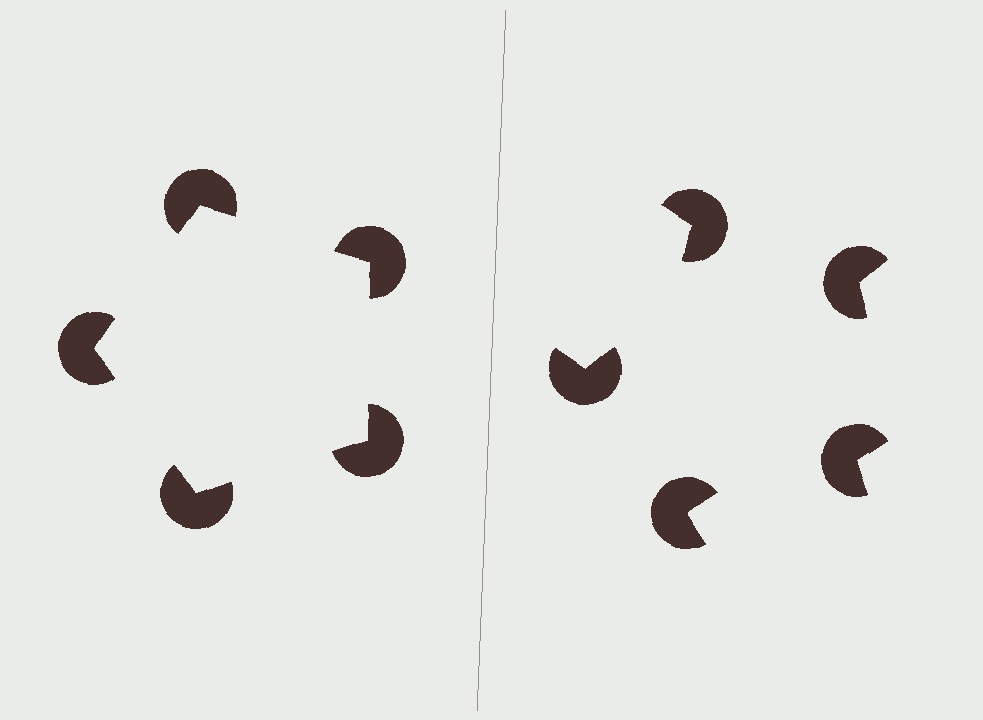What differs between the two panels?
The pac-man discs are positioned identically on both sides; only the wedge orientations differ. On the left they align to a pentagon; on the right they are misaligned.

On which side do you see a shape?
An illusory pentagon appears on the left side. On the right side the wedge cuts are rotated, so no coherent shape forms.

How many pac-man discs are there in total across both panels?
10 — 5 on each side.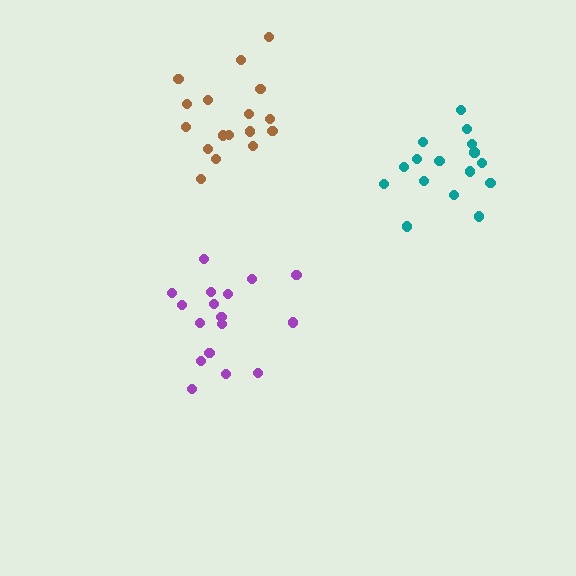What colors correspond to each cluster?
The clusters are colored: teal, brown, purple.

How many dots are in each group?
Group 1: 16 dots, Group 2: 17 dots, Group 3: 17 dots (50 total).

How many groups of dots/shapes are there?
There are 3 groups.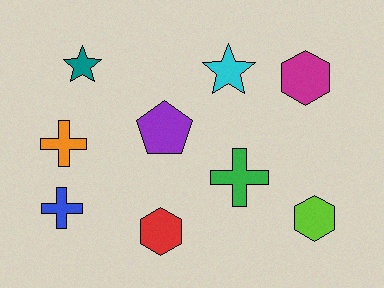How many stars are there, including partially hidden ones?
There are 2 stars.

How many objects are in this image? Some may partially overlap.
There are 9 objects.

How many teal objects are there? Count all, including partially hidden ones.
There is 1 teal object.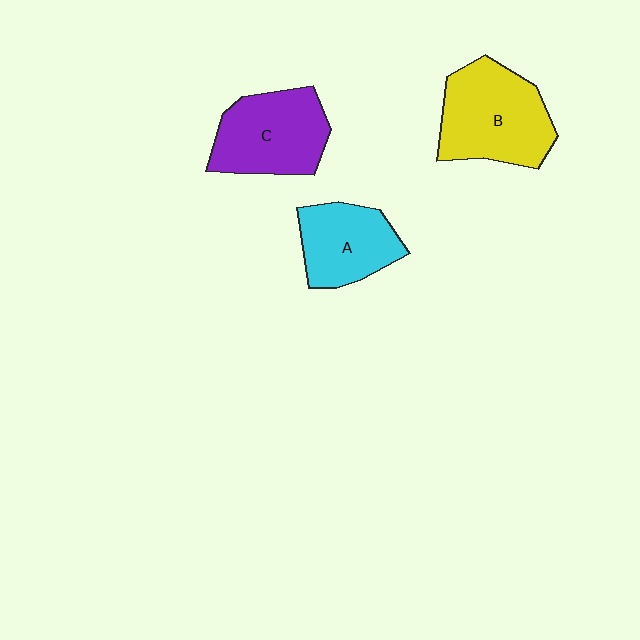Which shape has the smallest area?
Shape A (cyan).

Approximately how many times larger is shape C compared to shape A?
Approximately 1.2 times.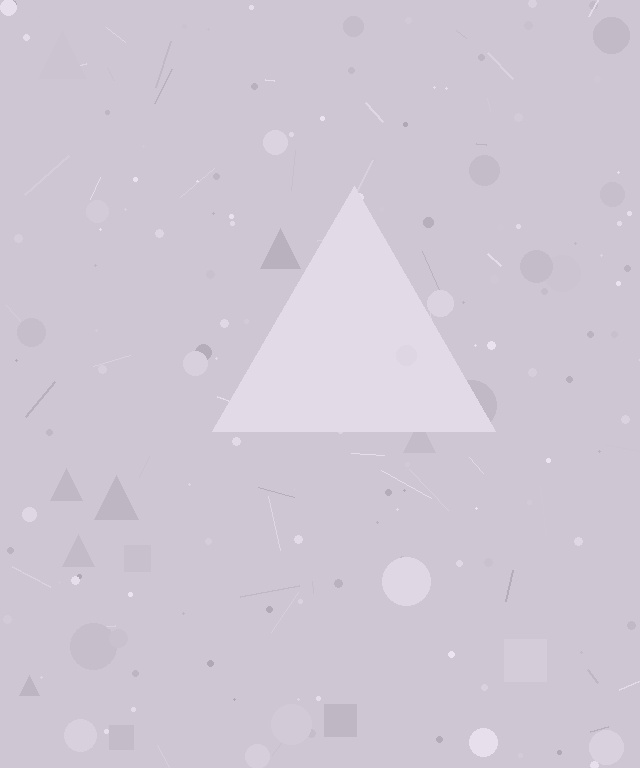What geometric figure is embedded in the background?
A triangle is embedded in the background.